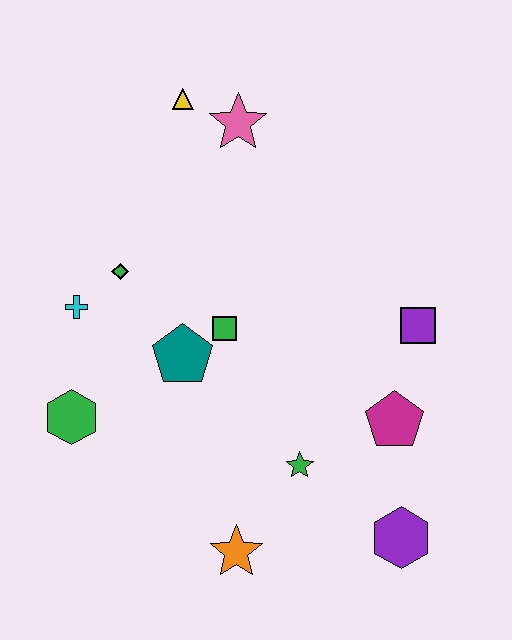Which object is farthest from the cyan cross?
The purple hexagon is farthest from the cyan cross.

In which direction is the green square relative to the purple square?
The green square is to the left of the purple square.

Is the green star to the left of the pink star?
No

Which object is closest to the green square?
The teal pentagon is closest to the green square.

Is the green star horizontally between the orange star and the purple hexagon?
Yes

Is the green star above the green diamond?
No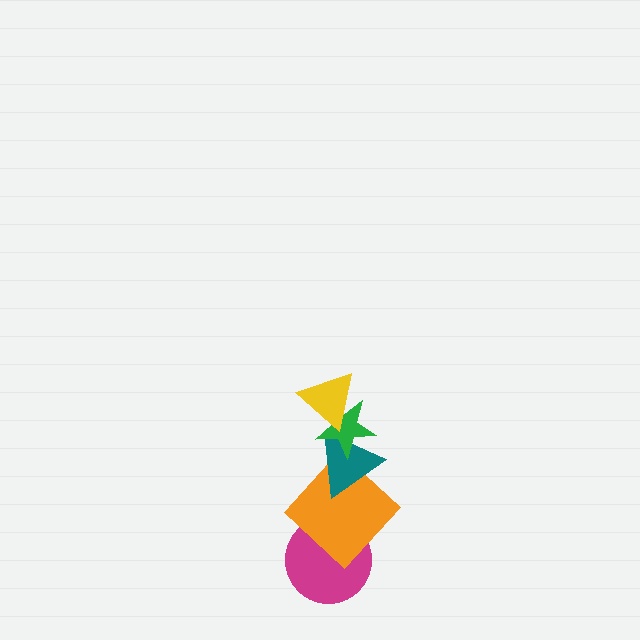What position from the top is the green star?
The green star is 2nd from the top.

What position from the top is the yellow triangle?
The yellow triangle is 1st from the top.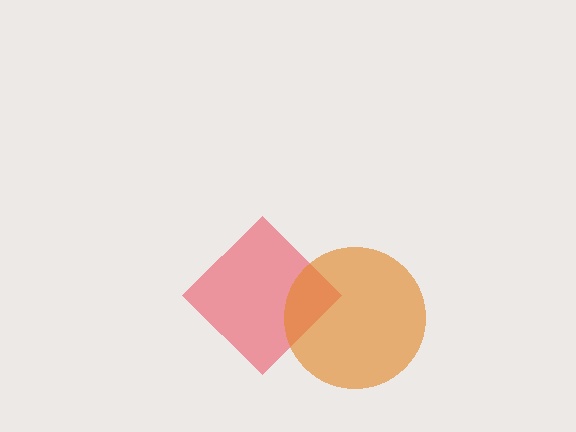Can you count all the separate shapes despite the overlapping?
Yes, there are 2 separate shapes.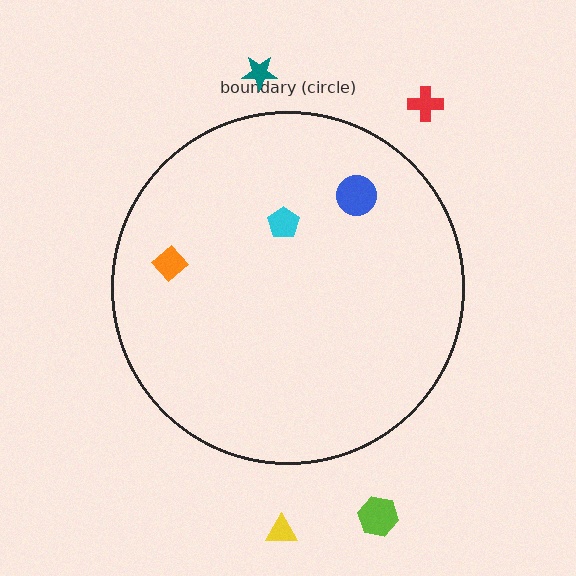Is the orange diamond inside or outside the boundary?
Inside.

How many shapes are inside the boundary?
3 inside, 4 outside.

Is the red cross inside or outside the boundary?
Outside.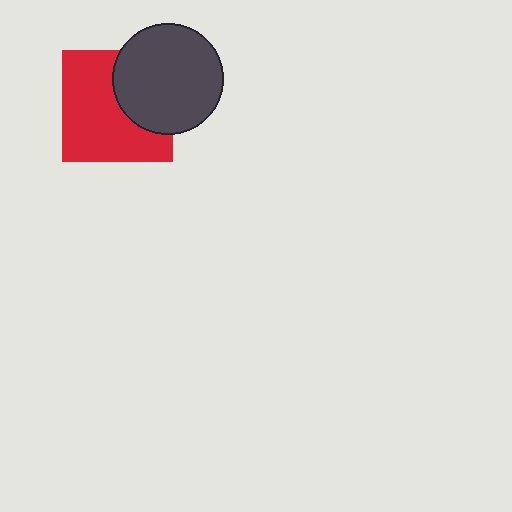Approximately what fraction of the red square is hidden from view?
Roughly 36% of the red square is hidden behind the dark gray circle.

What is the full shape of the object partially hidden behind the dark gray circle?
The partially hidden object is a red square.